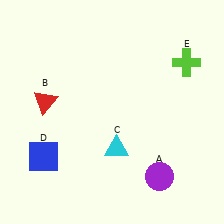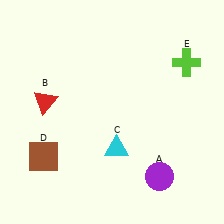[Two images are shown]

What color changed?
The square (D) changed from blue in Image 1 to brown in Image 2.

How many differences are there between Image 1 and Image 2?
There is 1 difference between the two images.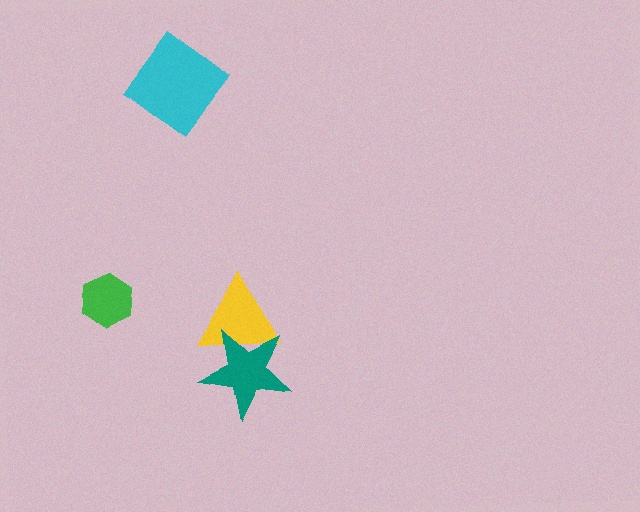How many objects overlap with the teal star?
1 object overlaps with the teal star.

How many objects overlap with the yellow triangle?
1 object overlaps with the yellow triangle.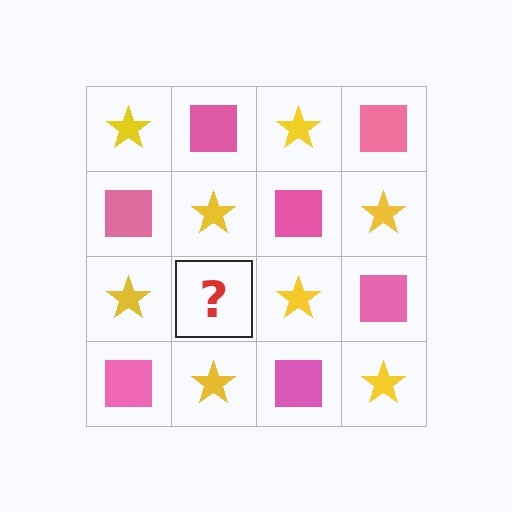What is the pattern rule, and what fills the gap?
The rule is that it alternates yellow star and pink square in a checkerboard pattern. The gap should be filled with a pink square.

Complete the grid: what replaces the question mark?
The question mark should be replaced with a pink square.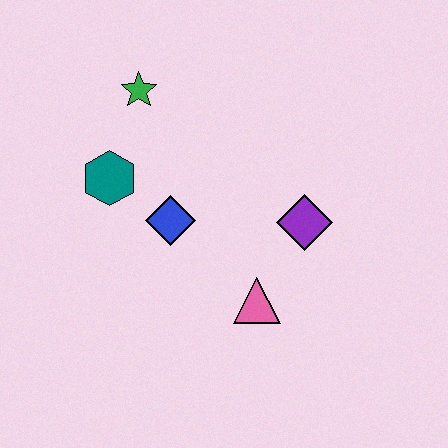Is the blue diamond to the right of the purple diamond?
No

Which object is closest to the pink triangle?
The purple diamond is closest to the pink triangle.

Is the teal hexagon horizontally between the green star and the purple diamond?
No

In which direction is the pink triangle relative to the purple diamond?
The pink triangle is below the purple diamond.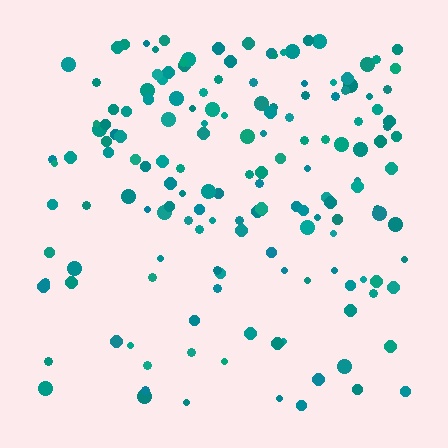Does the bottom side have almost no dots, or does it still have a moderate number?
Still a moderate number, just noticeably fewer than the top.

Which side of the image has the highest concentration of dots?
The top.